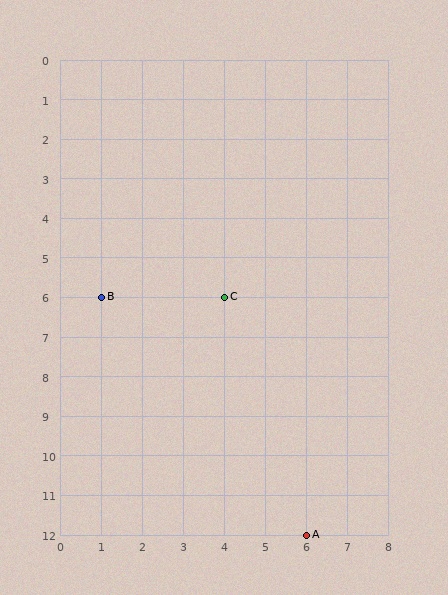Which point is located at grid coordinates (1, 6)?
Point B is at (1, 6).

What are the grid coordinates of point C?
Point C is at grid coordinates (4, 6).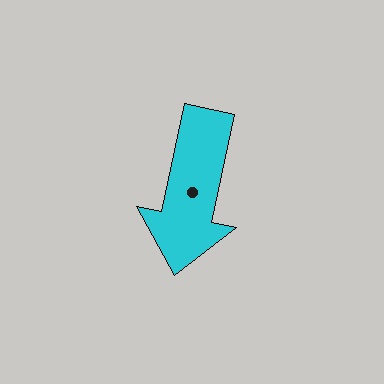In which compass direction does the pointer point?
South.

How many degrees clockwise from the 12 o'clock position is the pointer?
Approximately 192 degrees.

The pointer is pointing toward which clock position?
Roughly 6 o'clock.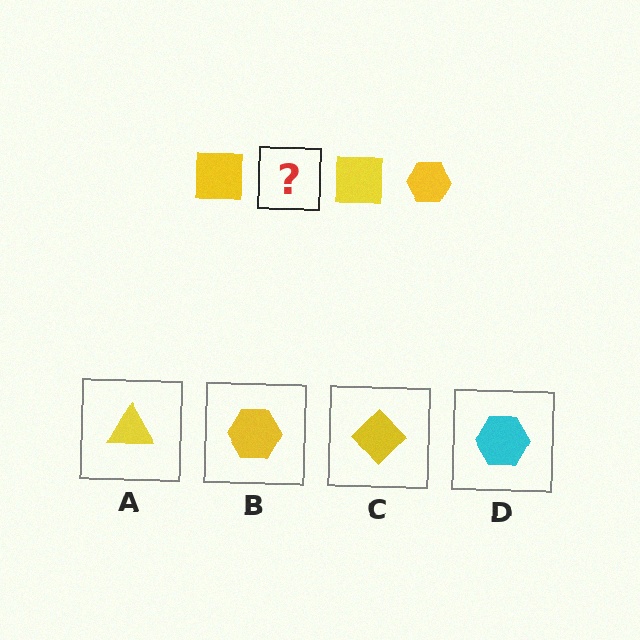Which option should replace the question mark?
Option B.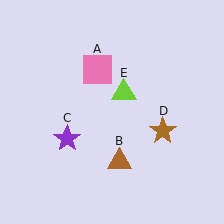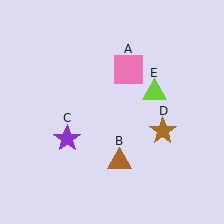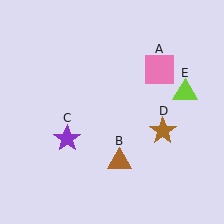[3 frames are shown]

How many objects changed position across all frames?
2 objects changed position: pink square (object A), lime triangle (object E).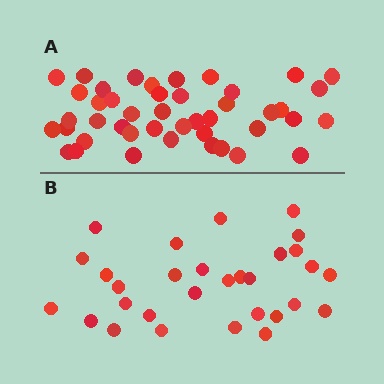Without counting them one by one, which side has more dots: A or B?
Region A (the top region) has more dots.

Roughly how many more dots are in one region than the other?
Region A has approximately 15 more dots than region B.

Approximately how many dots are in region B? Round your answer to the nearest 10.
About 30 dots.